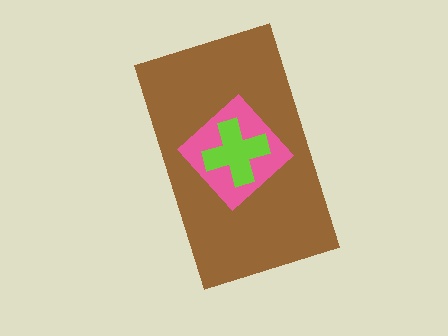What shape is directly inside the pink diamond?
The lime cross.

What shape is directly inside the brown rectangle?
The pink diamond.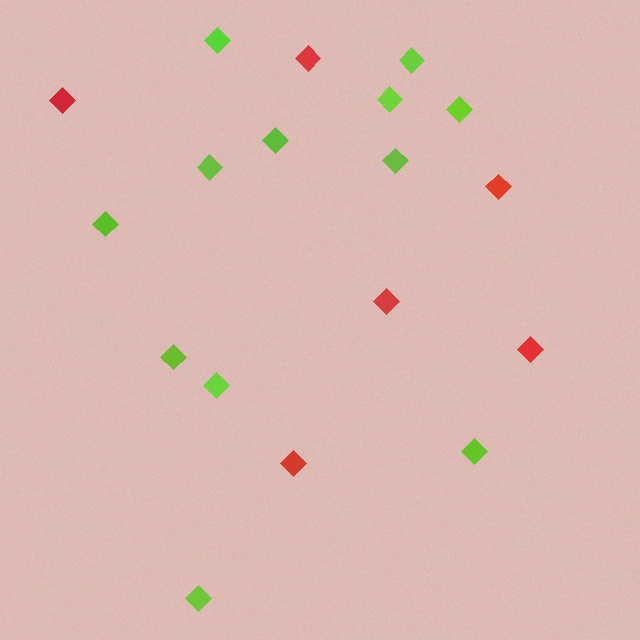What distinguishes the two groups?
There are 2 groups: one group of lime diamonds (12) and one group of red diamonds (6).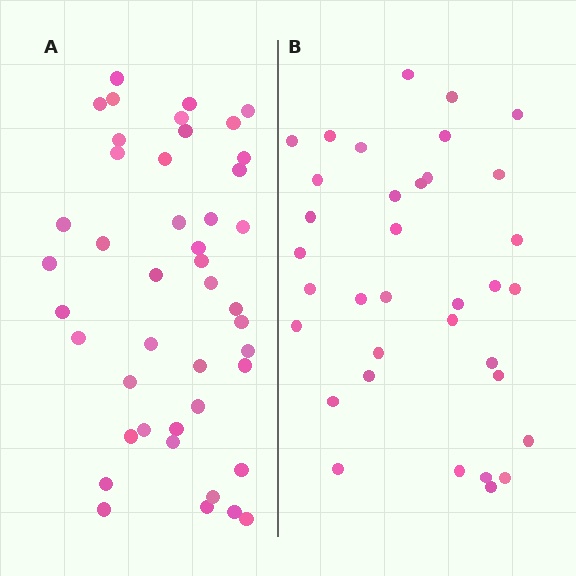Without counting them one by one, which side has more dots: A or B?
Region A (the left region) has more dots.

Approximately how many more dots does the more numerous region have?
Region A has roughly 8 or so more dots than region B.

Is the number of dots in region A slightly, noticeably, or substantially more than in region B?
Region A has noticeably more, but not dramatically so. The ratio is roughly 1.3 to 1.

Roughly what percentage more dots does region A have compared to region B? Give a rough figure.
About 25% more.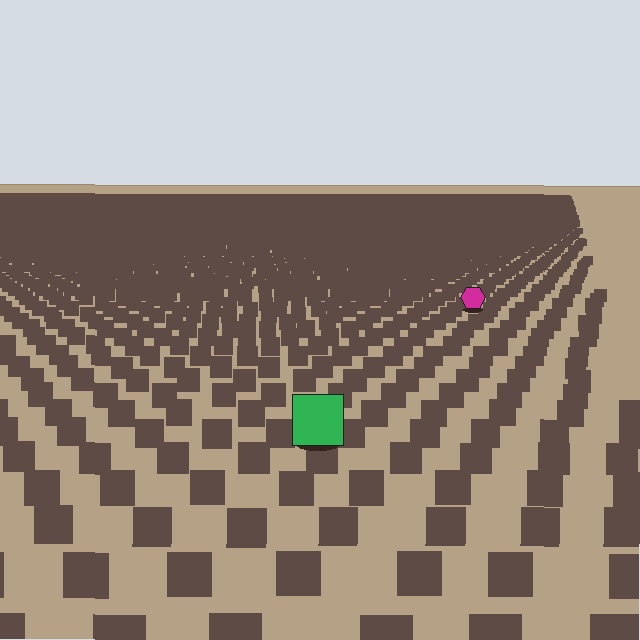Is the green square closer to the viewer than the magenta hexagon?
Yes. The green square is closer — you can tell from the texture gradient: the ground texture is coarser near it.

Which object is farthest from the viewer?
The magenta hexagon is farthest from the viewer. It appears smaller and the ground texture around it is denser.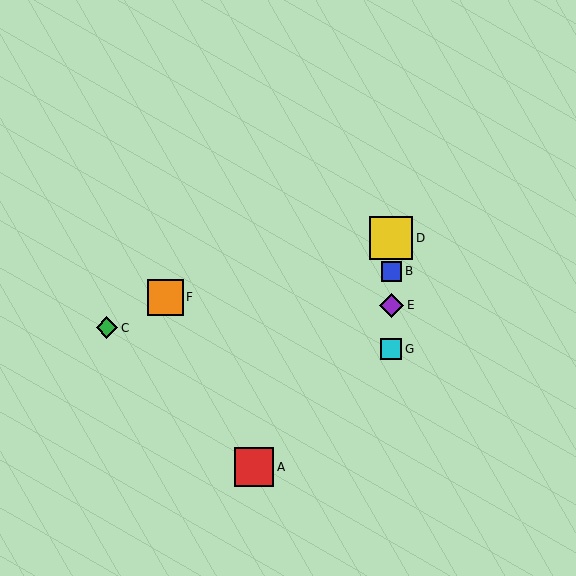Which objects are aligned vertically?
Objects B, D, E, G are aligned vertically.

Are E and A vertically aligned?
No, E is at x≈391 and A is at x≈254.